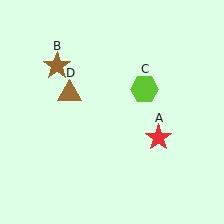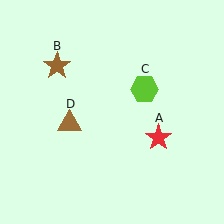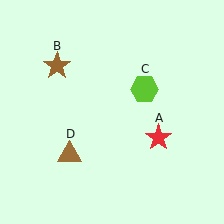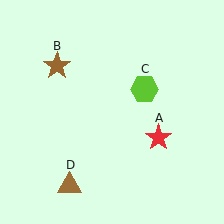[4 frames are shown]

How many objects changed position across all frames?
1 object changed position: brown triangle (object D).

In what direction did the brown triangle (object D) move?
The brown triangle (object D) moved down.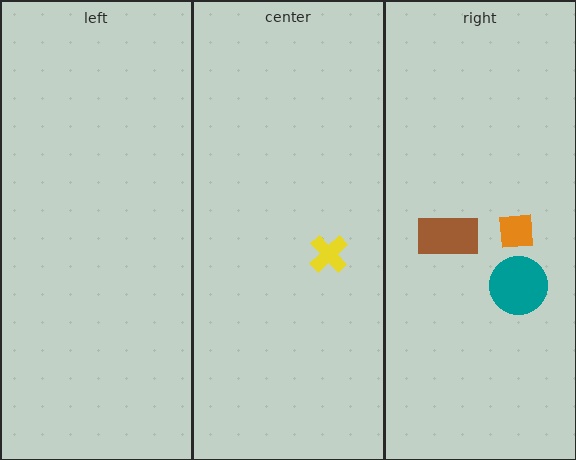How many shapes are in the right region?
3.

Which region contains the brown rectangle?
The right region.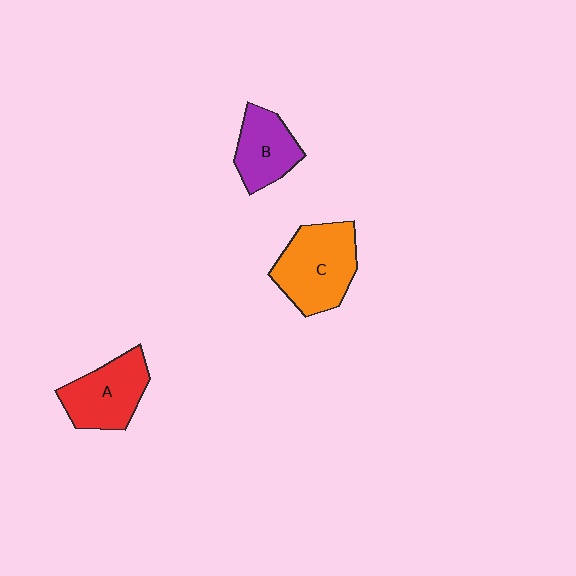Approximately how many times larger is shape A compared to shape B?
Approximately 1.2 times.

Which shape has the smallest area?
Shape B (purple).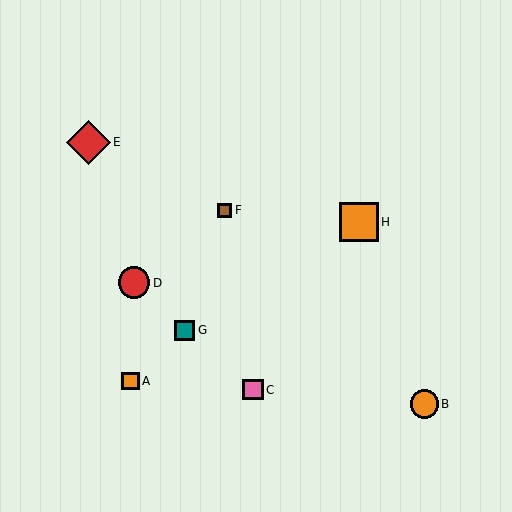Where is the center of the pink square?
The center of the pink square is at (253, 390).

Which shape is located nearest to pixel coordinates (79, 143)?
The red diamond (labeled E) at (88, 142) is nearest to that location.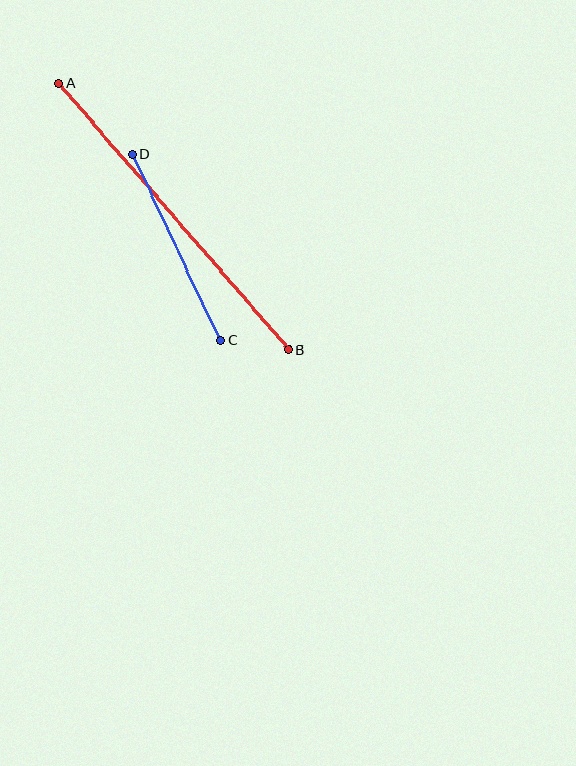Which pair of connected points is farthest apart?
Points A and B are farthest apart.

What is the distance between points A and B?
The distance is approximately 352 pixels.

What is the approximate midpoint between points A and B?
The midpoint is at approximately (174, 216) pixels.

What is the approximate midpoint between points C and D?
The midpoint is at approximately (177, 247) pixels.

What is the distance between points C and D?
The distance is approximately 206 pixels.